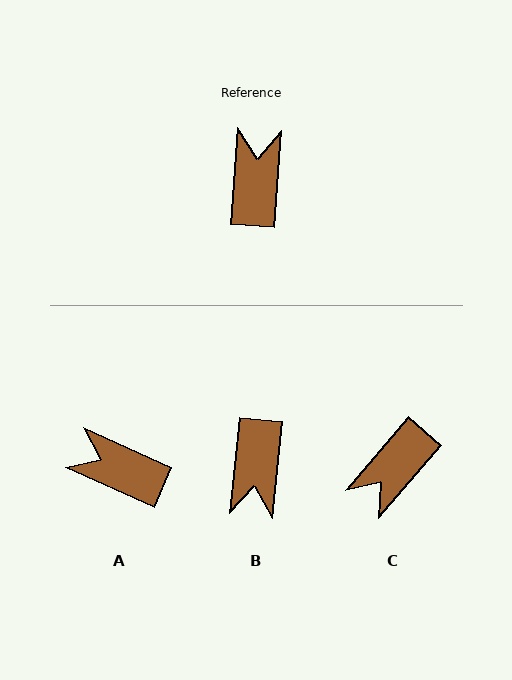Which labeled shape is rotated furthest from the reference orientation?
B, about 179 degrees away.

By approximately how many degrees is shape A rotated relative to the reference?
Approximately 70 degrees counter-clockwise.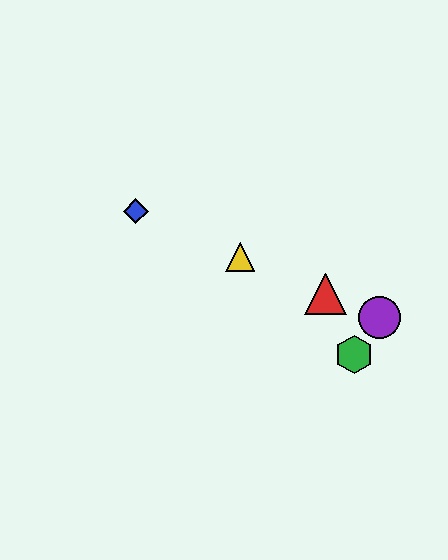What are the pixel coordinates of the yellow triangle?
The yellow triangle is at (240, 257).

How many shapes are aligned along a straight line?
4 shapes (the red triangle, the blue diamond, the yellow triangle, the purple circle) are aligned along a straight line.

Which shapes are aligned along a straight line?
The red triangle, the blue diamond, the yellow triangle, the purple circle are aligned along a straight line.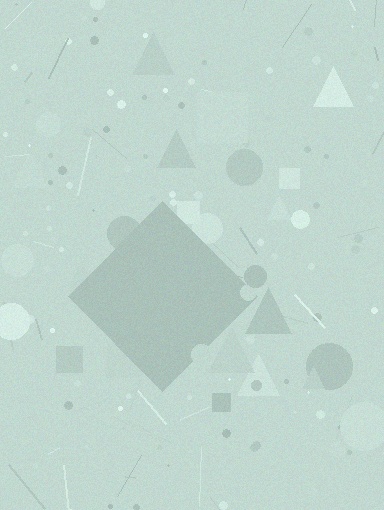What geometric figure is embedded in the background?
A diamond is embedded in the background.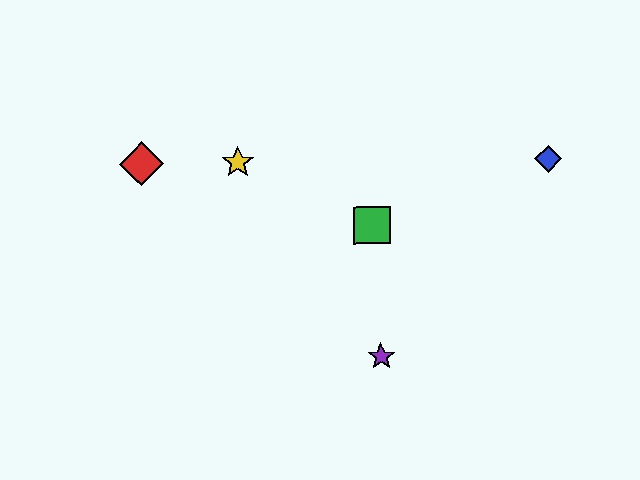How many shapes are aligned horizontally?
3 shapes (the red diamond, the blue diamond, the yellow star) are aligned horizontally.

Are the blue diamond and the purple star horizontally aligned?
No, the blue diamond is at y≈159 and the purple star is at y≈357.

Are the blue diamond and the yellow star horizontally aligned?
Yes, both are at y≈159.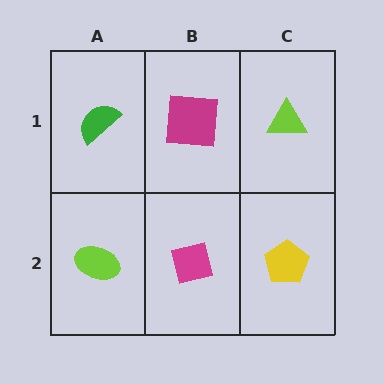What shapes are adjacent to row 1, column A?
A lime ellipse (row 2, column A), a magenta square (row 1, column B).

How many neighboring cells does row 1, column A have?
2.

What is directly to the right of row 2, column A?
A magenta square.